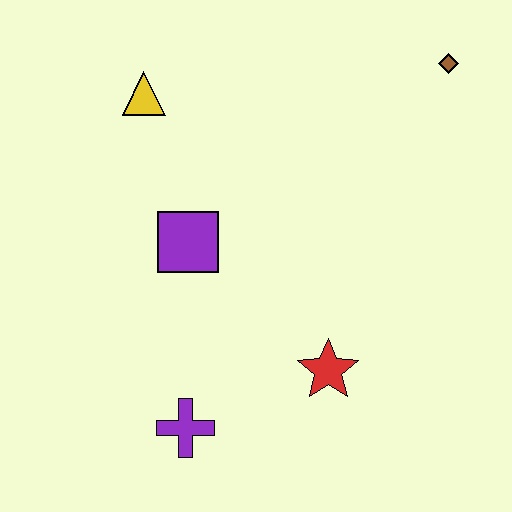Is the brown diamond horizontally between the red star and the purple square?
No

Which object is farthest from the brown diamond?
The purple cross is farthest from the brown diamond.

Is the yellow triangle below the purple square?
No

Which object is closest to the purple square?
The yellow triangle is closest to the purple square.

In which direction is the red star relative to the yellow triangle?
The red star is below the yellow triangle.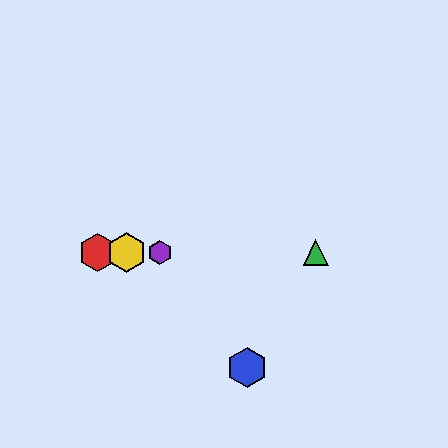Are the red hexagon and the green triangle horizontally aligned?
Yes, both are at y≈252.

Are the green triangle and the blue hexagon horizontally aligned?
No, the green triangle is at y≈252 and the blue hexagon is at y≈367.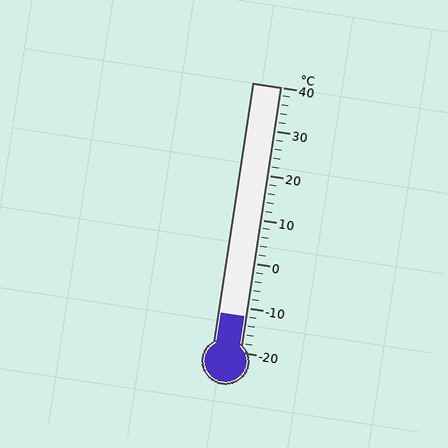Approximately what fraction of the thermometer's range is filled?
The thermometer is filled to approximately 15% of its range.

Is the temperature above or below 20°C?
The temperature is below 20°C.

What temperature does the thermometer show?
The thermometer shows approximately -12°C.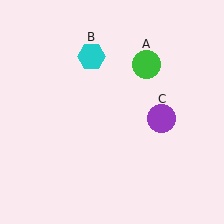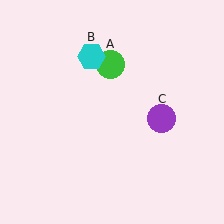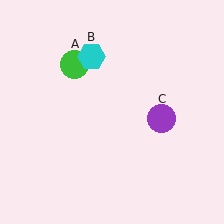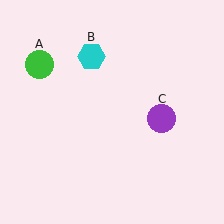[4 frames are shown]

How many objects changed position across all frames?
1 object changed position: green circle (object A).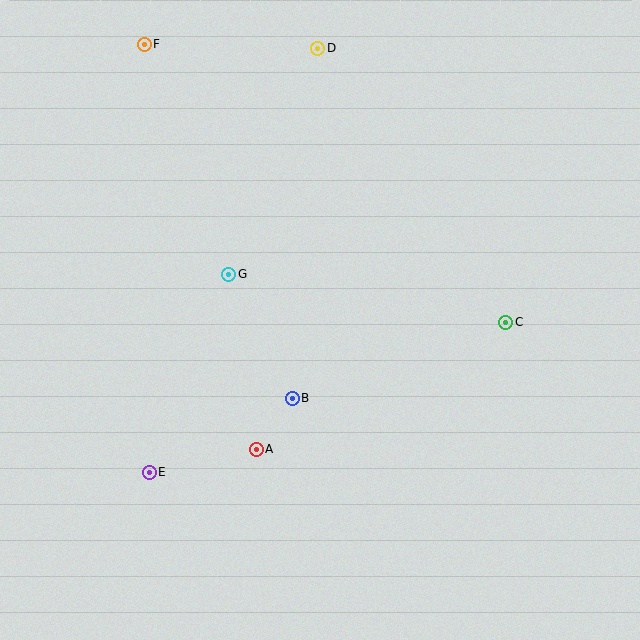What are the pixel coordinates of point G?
Point G is at (229, 274).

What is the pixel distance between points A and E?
The distance between A and E is 109 pixels.